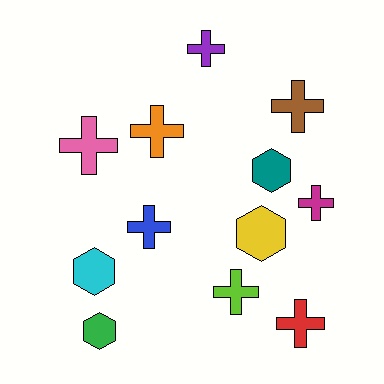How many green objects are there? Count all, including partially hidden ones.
There is 1 green object.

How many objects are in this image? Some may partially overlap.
There are 12 objects.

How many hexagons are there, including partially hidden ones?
There are 4 hexagons.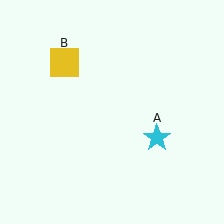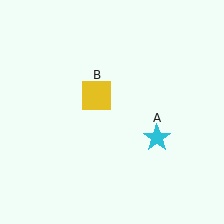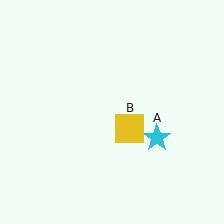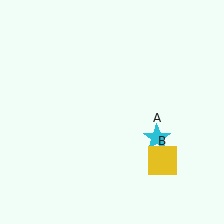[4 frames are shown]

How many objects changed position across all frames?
1 object changed position: yellow square (object B).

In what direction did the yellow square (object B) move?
The yellow square (object B) moved down and to the right.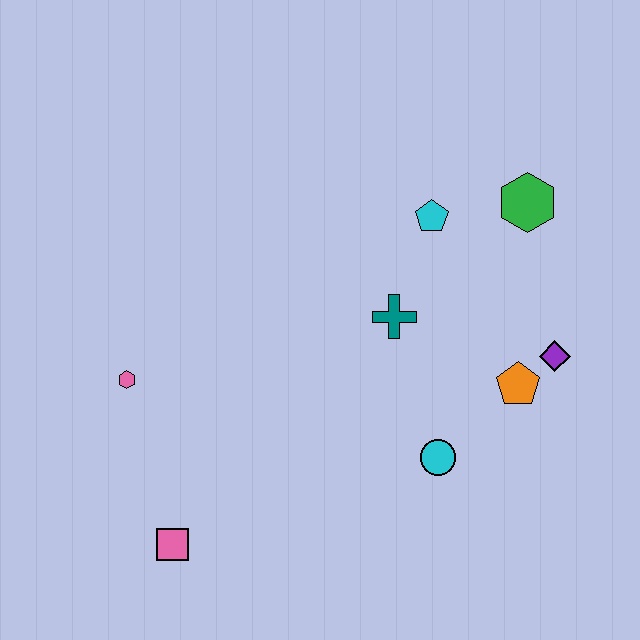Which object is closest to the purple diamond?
The orange pentagon is closest to the purple diamond.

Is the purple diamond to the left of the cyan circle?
No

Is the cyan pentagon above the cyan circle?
Yes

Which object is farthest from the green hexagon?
The pink square is farthest from the green hexagon.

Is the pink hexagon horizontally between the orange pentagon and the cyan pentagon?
No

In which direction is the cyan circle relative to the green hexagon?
The cyan circle is below the green hexagon.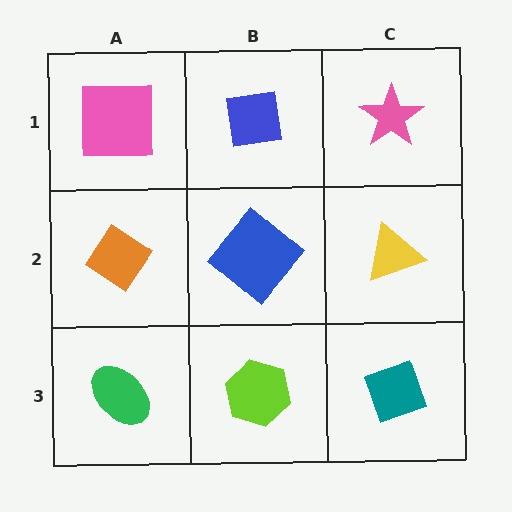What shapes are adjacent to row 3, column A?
An orange diamond (row 2, column A), a lime hexagon (row 3, column B).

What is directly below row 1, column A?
An orange diamond.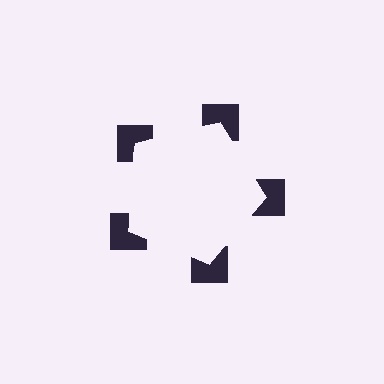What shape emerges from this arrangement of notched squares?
An illusory pentagon — its edges are inferred from the aligned wedge cuts in the notched squares, not physically drawn.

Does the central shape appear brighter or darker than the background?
It typically appears slightly brighter than the background, even though no actual brightness change is drawn.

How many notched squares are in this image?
There are 5 — one at each vertex of the illusory pentagon.